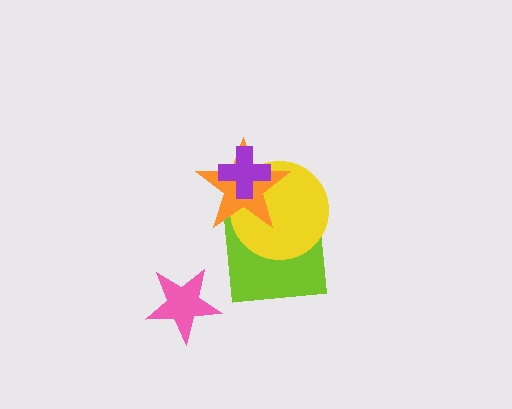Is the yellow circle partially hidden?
Yes, it is partially covered by another shape.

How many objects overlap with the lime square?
2 objects overlap with the lime square.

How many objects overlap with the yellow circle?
3 objects overlap with the yellow circle.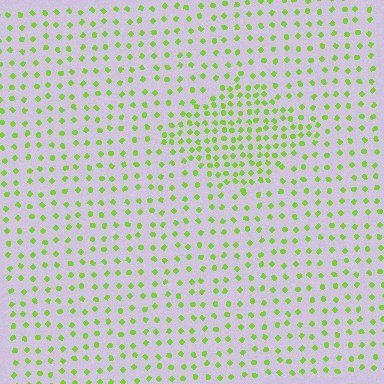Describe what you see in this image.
The image contains small lime elements arranged at two different densities. A diamond-shaped region is visible where the elements are more densely packed than the surrounding area.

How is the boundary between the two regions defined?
The boundary is defined by a change in element density (approximately 2.0x ratio). All elements are the same color, size, and shape.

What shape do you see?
I see a diamond.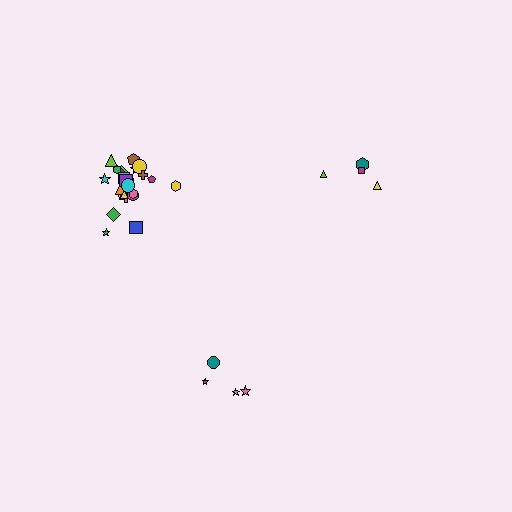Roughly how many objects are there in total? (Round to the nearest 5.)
Roughly 35 objects in total.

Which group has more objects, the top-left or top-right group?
The top-left group.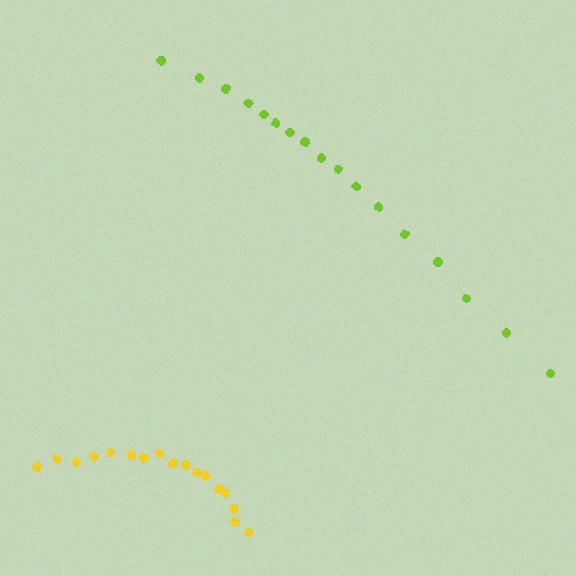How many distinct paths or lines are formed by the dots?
There are 2 distinct paths.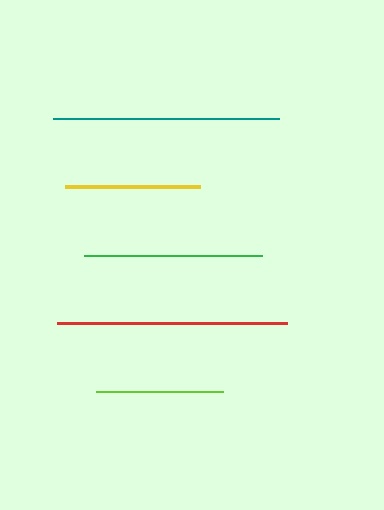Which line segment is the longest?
The red line is the longest at approximately 230 pixels.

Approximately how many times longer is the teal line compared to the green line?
The teal line is approximately 1.3 times the length of the green line.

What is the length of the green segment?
The green segment is approximately 178 pixels long.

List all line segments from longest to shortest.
From longest to shortest: red, teal, green, yellow, lime.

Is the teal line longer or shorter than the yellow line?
The teal line is longer than the yellow line.